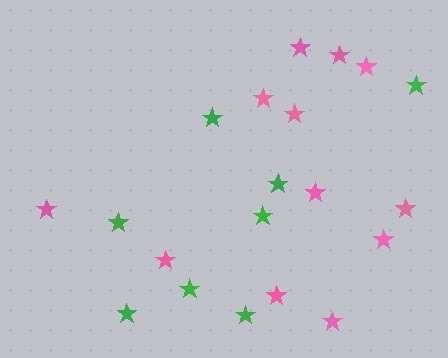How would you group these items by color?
There are 2 groups: one group of green stars (8) and one group of pink stars (12).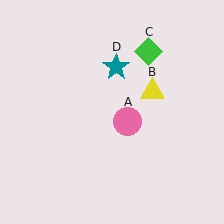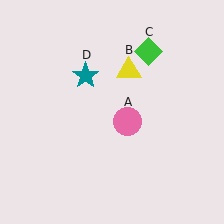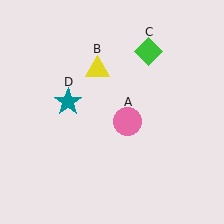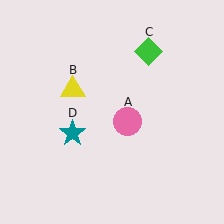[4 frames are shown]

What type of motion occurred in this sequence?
The yellow triangle (object B), teal star (object D) rotated counterclockwise around the center of the scene.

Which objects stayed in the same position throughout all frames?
Pink circle (object A) and green diamond (object C) remained stationary.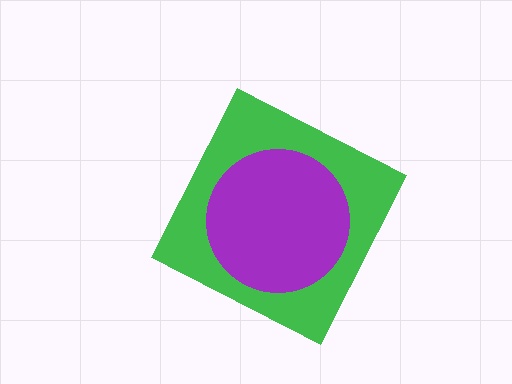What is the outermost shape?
The green diamond.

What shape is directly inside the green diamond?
The purple circle.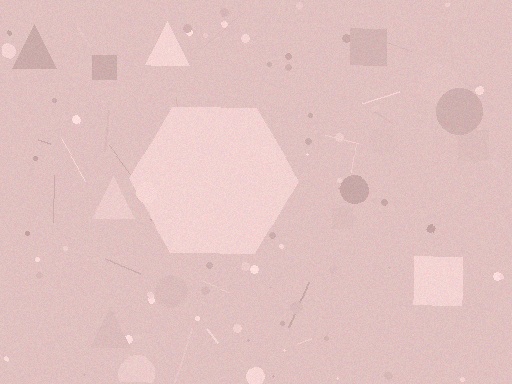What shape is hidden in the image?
A hexagon is hidden in the image.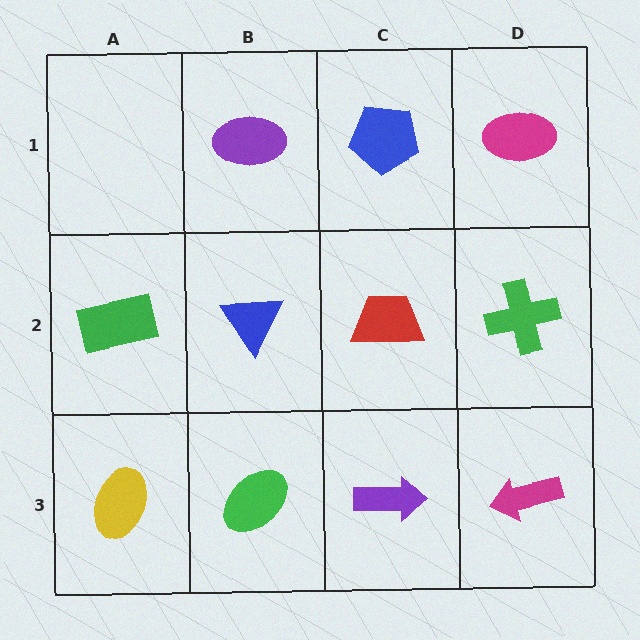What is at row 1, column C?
A blue pentagon.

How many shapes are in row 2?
4 shapes.